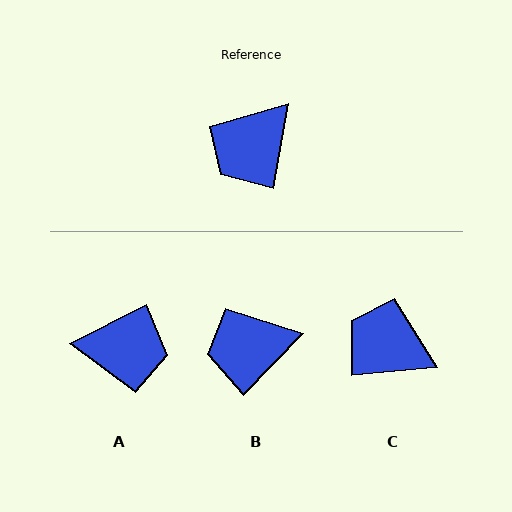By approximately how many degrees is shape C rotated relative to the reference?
Approximately 75 degrees clockwise.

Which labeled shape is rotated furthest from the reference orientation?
A, about 127 degrees away.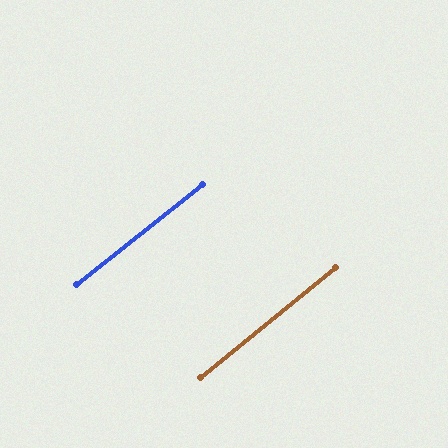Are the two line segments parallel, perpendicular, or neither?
Parallel — their directions differ by only 0.6°.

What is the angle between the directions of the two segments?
Approximately 1 degree.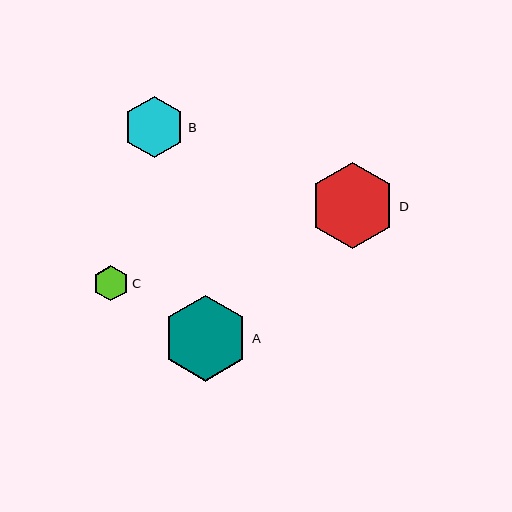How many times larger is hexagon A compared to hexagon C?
Hexagon A is approximately 2.4 times the size of hexagon C.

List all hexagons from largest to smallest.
From largest to smallest: D, A, B, C.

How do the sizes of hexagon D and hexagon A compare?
Hexagon D and hexagon A are approximately the same size.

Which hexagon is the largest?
Hexagon D is the largest with a size of approximately 86 pixels.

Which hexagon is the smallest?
Hexagon C is the smallest with a size of approximately 36 pixels.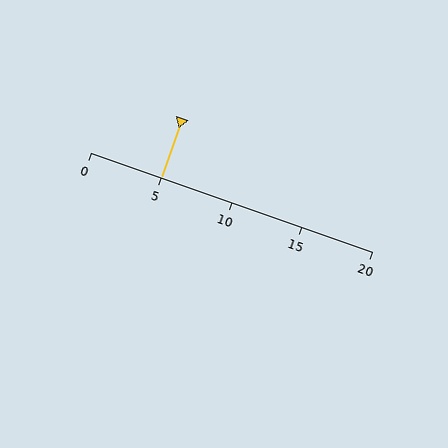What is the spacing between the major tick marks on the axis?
The major ticks are spaced 5 apart.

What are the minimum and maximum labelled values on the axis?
The axis runs from 0 to 20.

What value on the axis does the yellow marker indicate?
The marker indicates approximately 5.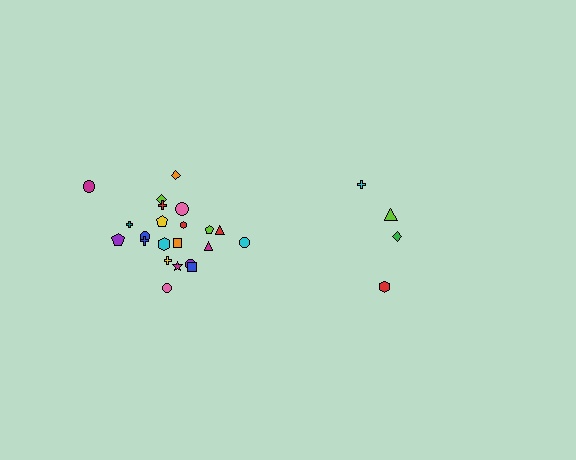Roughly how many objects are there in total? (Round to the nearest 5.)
Roughly 25 objects in total.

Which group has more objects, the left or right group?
The left group.